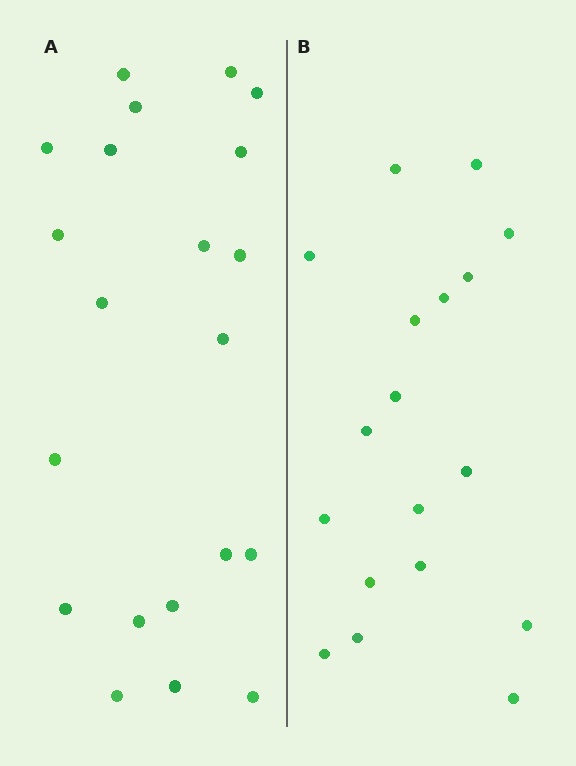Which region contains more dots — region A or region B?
Region A (the left region) has more dots.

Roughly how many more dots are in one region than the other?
Region A has just a few more — roughly 2 or 3 more dots than region B.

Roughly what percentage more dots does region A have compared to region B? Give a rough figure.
About 15% more.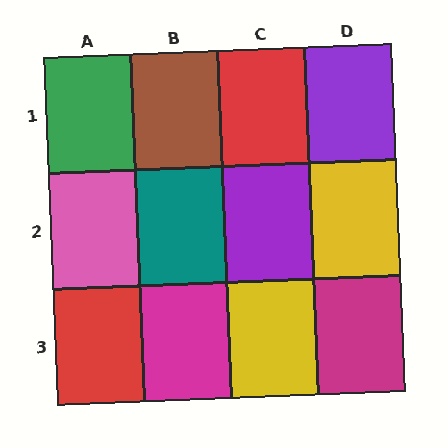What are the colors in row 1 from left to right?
Green, brown, red, purple.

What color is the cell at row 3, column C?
Yellow.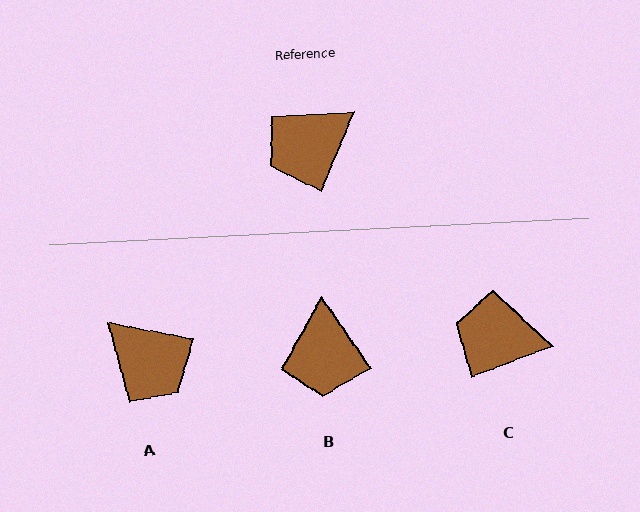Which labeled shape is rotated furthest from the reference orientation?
A, about 101 degrees away.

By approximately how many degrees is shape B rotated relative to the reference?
Approximately 57 degrees counter-clockwise.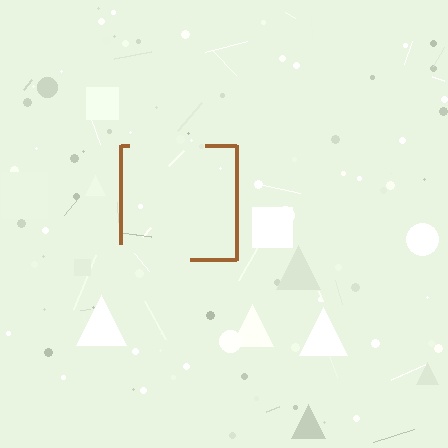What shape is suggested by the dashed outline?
The dashed outline suggests a square.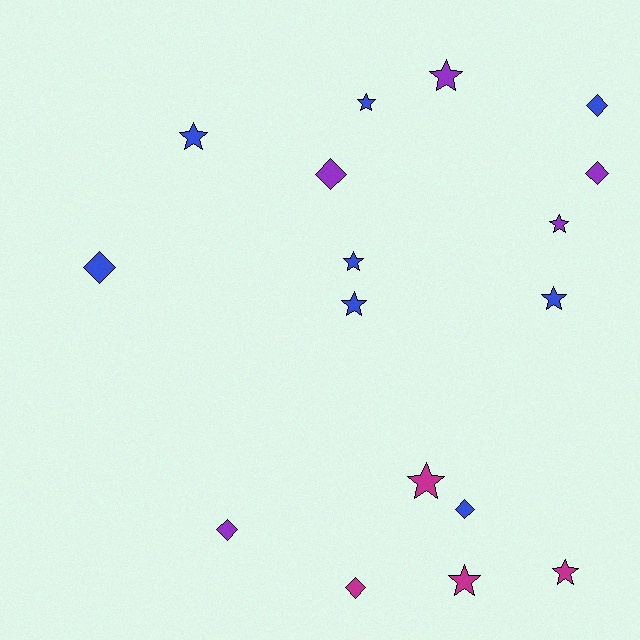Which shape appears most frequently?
Star, with 10 objects.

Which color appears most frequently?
Blue, with 8 objects.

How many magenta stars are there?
There are 3 magenta stars.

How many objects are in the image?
There are 17 objects.